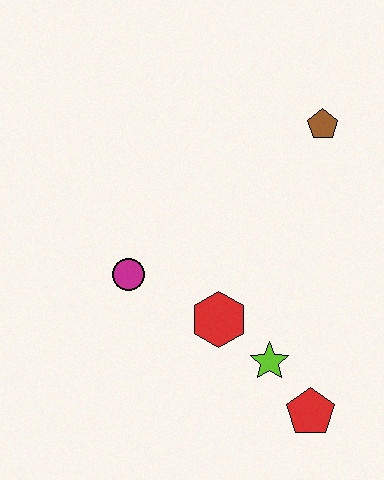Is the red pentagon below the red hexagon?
Yes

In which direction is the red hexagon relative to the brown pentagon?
The red hexagon is below the brown pentagon.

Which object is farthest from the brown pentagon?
The red pentagon is farthest from the brown pentagon.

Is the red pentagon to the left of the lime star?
No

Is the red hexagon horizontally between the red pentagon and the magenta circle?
Yes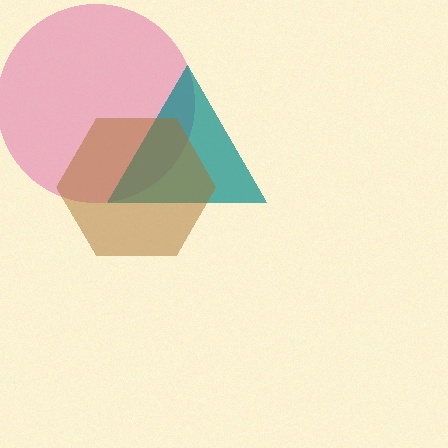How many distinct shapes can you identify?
There are 3 distinct shapes: a pink circle, a teal triangle, a brown hexagon.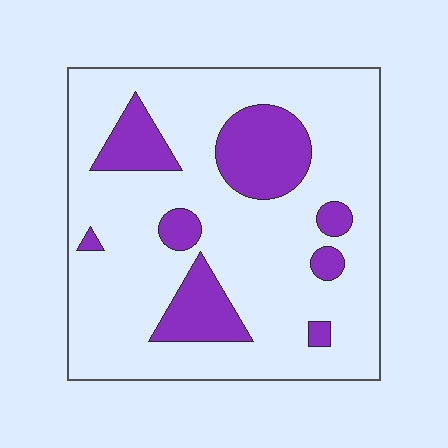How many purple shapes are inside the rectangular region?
8.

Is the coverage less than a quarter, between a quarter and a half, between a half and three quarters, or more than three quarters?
Less than a quarter.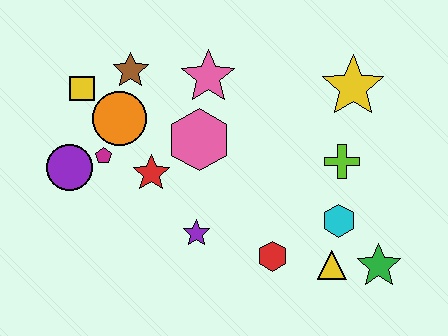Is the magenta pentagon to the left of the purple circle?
No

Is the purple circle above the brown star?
No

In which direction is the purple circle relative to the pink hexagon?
The purple circle is to the left of the pink hexagon.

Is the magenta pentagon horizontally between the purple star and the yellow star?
No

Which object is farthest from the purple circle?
The green star is farthest from the purple circle.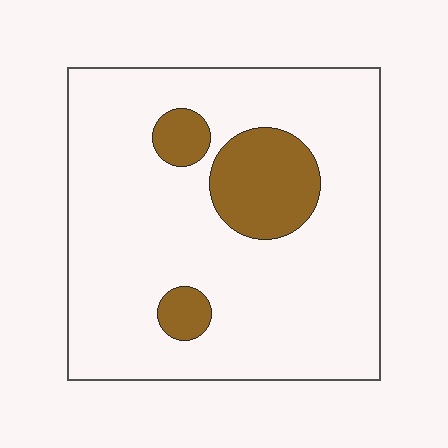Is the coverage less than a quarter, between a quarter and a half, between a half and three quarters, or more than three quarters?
Less than a quarter.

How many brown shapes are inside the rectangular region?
3.